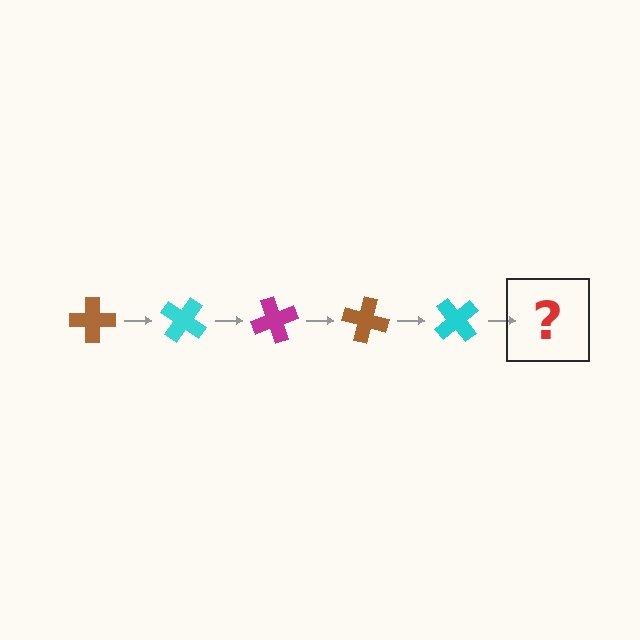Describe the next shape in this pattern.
It should be a magenta cross, rotated 175 degrees from the start.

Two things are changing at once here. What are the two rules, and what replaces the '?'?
The two rules are that it rotates 35 degrees each step and the color cycles through brown, cyan, and magenta. The '?' should be a magenta cross, rotated 175 degrees from the start.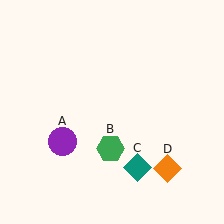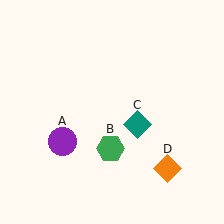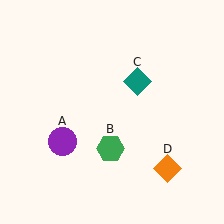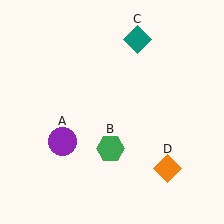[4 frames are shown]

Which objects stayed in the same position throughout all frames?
Purple circle (object A) and green hexagon (object B) and orange diamond (object D) remained stationary.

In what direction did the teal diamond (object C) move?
The teal diamond (object C) moved up.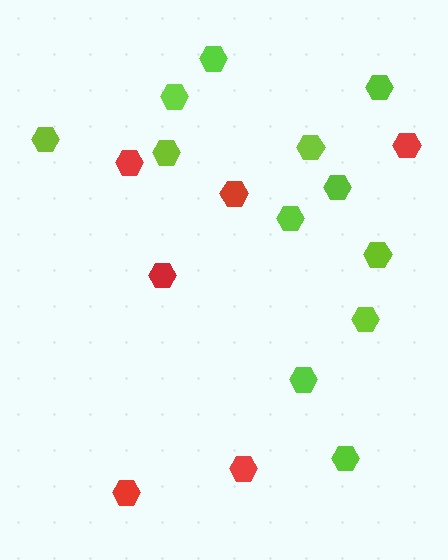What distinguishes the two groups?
There are 2 groups: one group of lime hexagons (12) and one group of red hexagons (6).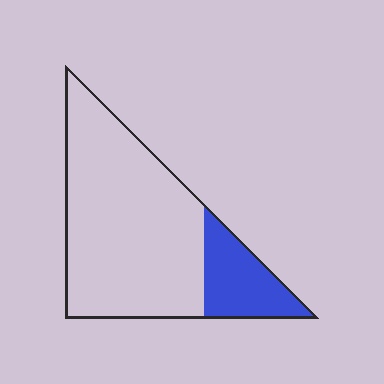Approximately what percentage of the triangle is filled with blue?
Approximately 20%.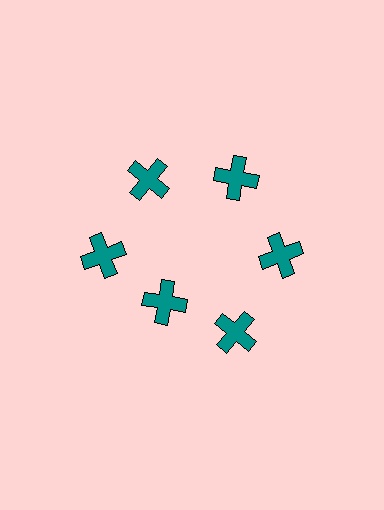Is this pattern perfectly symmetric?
No. The 6 teal crosses are arranged in a ring, but one element near the 7 o'clock position is pulled inward toward the center, breaking the 6-fold rotational symmetry.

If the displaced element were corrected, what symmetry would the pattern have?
It would have 6-fold rotational symmetry — the pattern would map onto itself every 60 degrees.